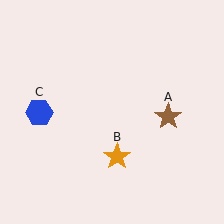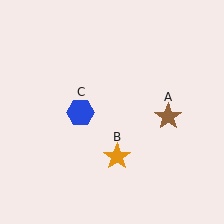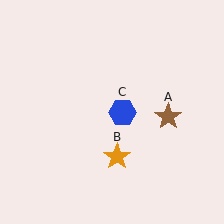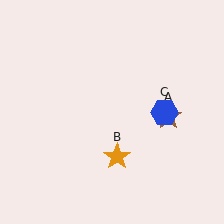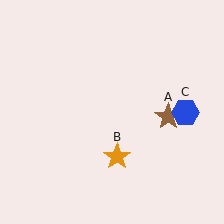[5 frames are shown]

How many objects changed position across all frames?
1 object changed position: blue hexagon (object C).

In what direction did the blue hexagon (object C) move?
The blue hexagon (object C) moved right.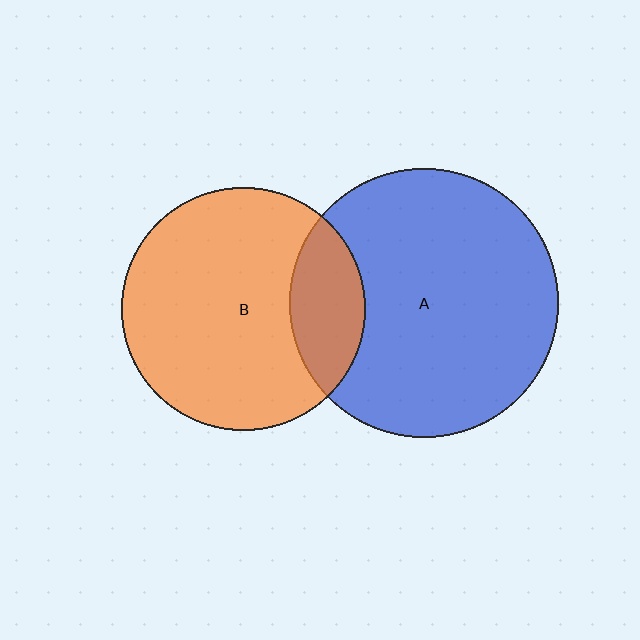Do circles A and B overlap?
Yes.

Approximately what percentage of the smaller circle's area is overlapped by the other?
Approximately 20%.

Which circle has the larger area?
Circle A (blue).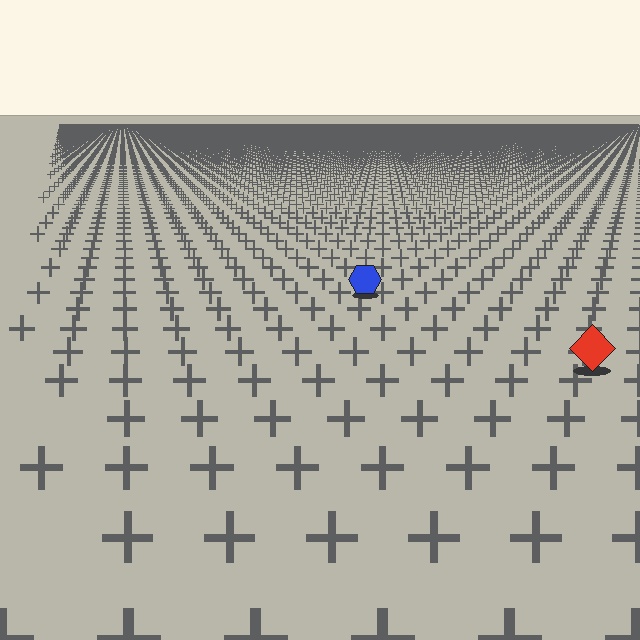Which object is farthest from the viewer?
The blue hexagon is farthest from the viewer. It appears smaller and the ground texture around it is denser.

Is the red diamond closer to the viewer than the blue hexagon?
Yes. The red diamond is closer — you can tell from the texture gradient: the ground texture is coarser near it.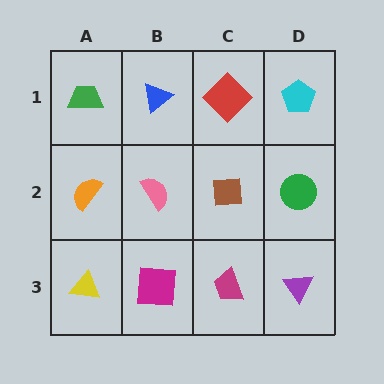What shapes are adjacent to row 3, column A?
An orange semicircle (row 2, column A), a magenta square (row 3, column B).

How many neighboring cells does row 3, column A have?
2.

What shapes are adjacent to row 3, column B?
A pink semicircle (row 2, column B), a yellow triangle (row 3, column A), a magenta trapezoid (row 3, column C).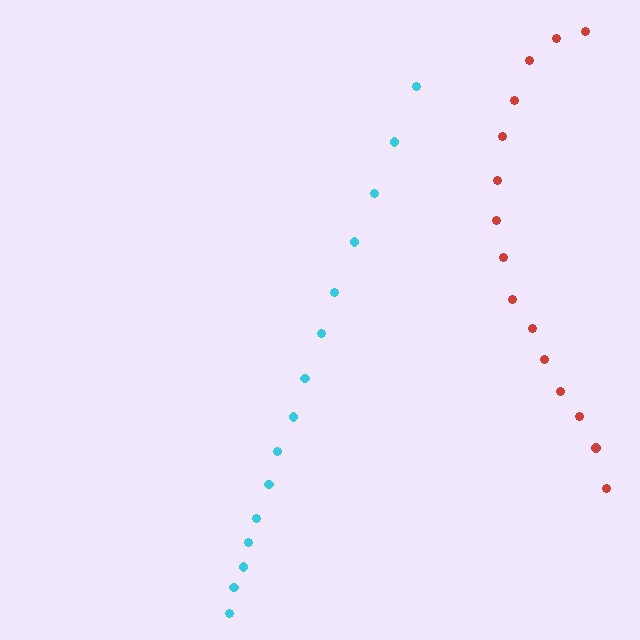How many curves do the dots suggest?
There are 2 distinct paths.